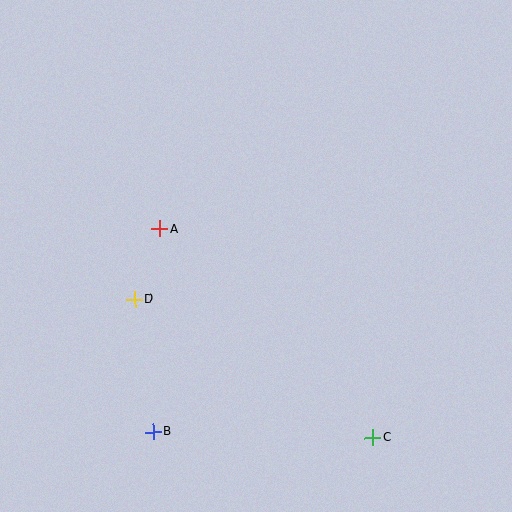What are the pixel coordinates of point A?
Point A is at (160, 229).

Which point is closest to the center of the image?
Point A at (160, 229) is closest to the center.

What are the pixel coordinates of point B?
Point B is at (153, 432).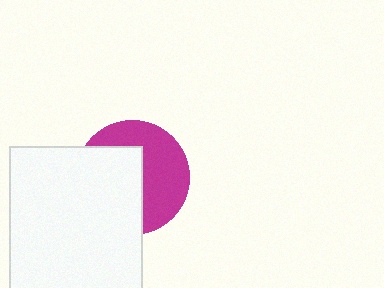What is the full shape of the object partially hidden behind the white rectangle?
The partially hidden object is a magenta circle.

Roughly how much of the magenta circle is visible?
About half of it is visible (roughly 49%).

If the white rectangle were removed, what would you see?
You would see the complete magenta circle.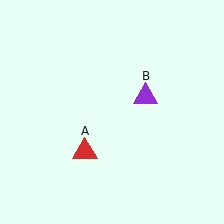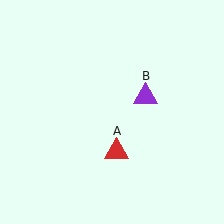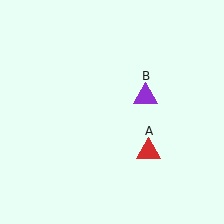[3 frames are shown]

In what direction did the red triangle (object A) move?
The red triangle (object A) moved right.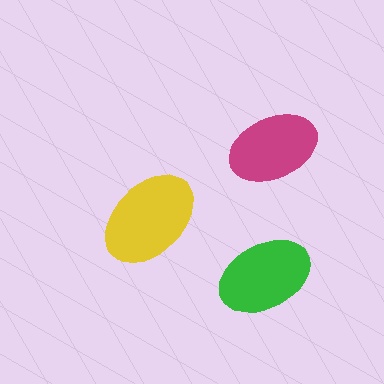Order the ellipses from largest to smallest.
the yellow one, the green one, the magenta one.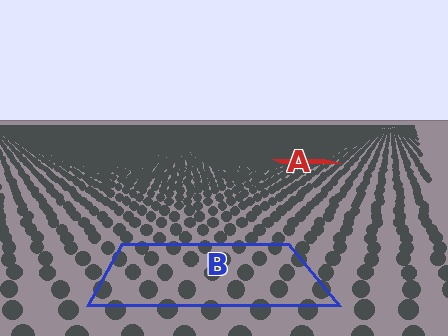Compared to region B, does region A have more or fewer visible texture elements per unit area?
Region A has more texture elements per unit area — they are packed more densely because it is farther away.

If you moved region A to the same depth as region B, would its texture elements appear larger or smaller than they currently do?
They would appear larger. At a closer depth, the same texture elements are projected at a bigger on-screen size.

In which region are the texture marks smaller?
The texture marks are smaller in region A, because it is farther away.